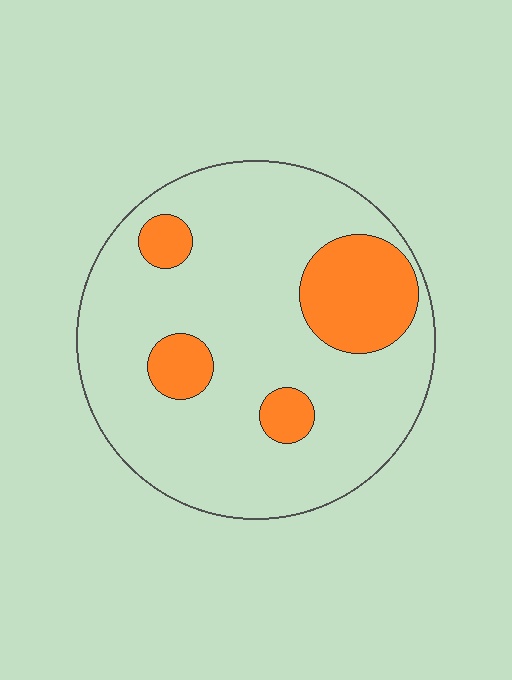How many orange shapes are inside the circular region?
4.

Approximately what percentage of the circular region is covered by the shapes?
Approximately 20%.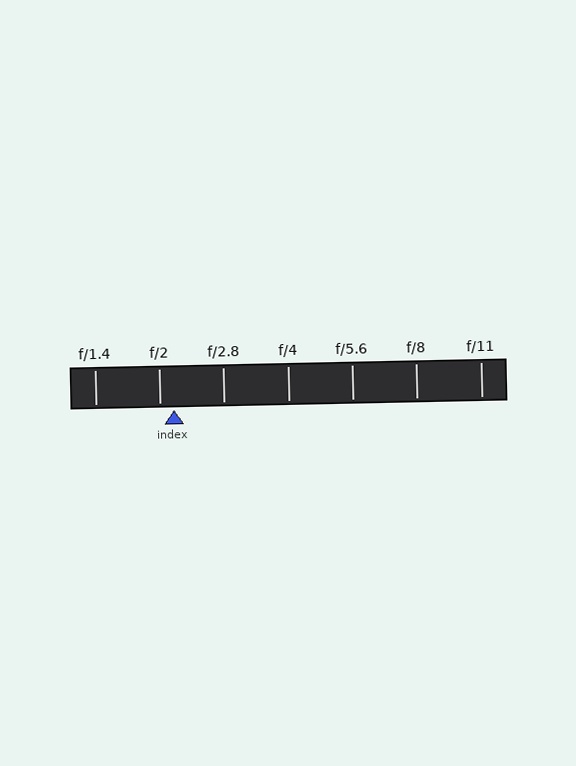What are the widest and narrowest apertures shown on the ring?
The widest aperture shown is f/1.4 and the narrowest is f/11.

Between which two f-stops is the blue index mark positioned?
The index mark is between f/2 and f/2.8.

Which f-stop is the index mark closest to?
The index mark is closest to f/2.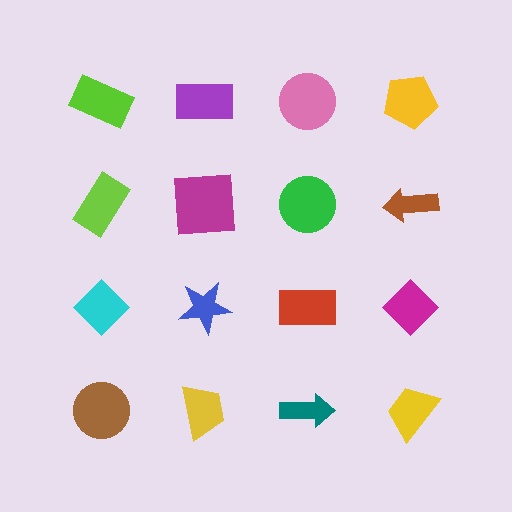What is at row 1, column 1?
A lime rectangle.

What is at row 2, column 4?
A brown arrow.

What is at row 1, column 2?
A purple rectangle.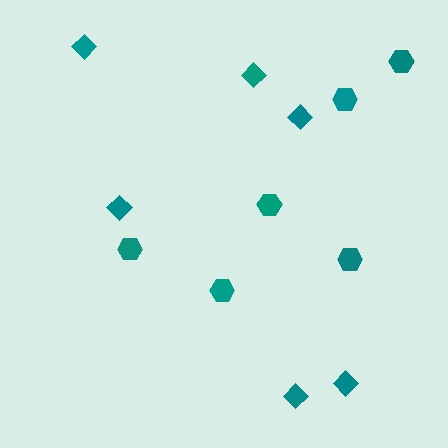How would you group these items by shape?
There are 2 groups: one group of diamonds (6) and one group of hexagons (6).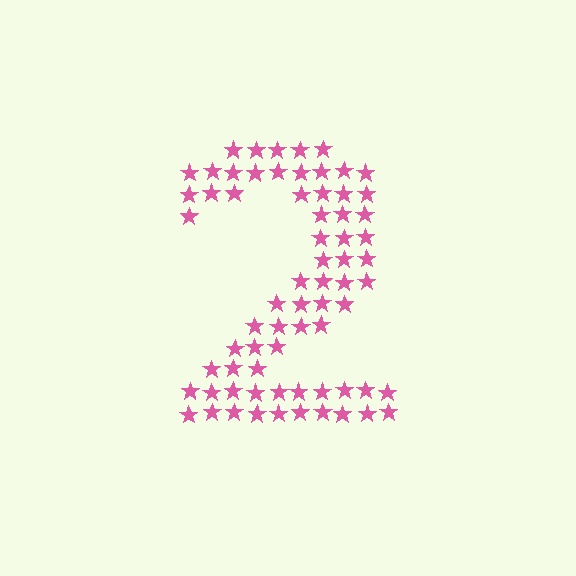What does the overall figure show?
The overall figure shows the digit 2.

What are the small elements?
The small elements are stars.